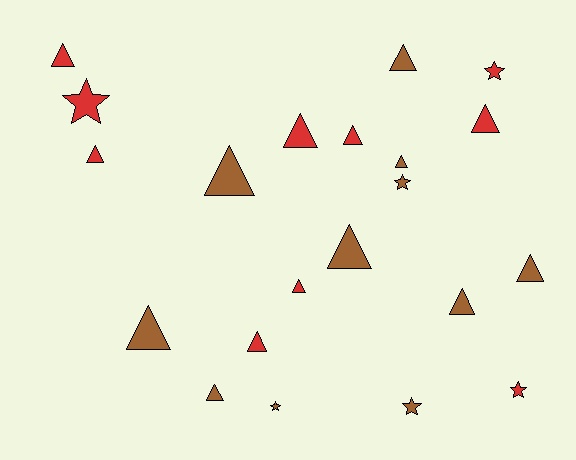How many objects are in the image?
There are 21 objects.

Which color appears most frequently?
Brown, with 11 objects.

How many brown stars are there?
There are 3 brown stars.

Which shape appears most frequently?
Triangle, with 15 objects.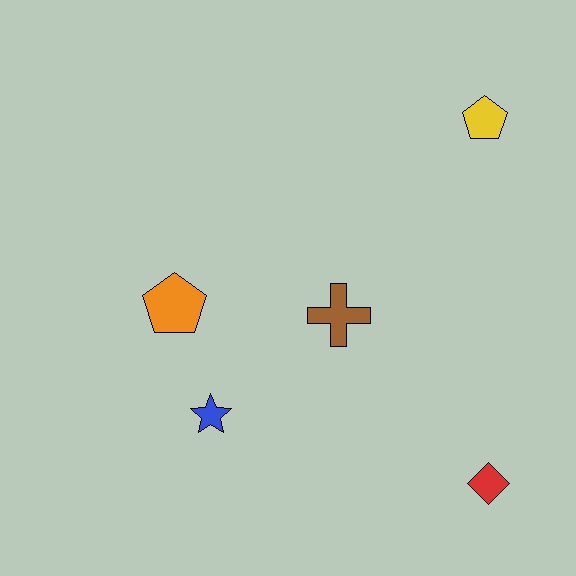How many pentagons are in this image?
There are 2 pentagons.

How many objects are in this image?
There are 5 objects.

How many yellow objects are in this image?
There is 1 yellow object.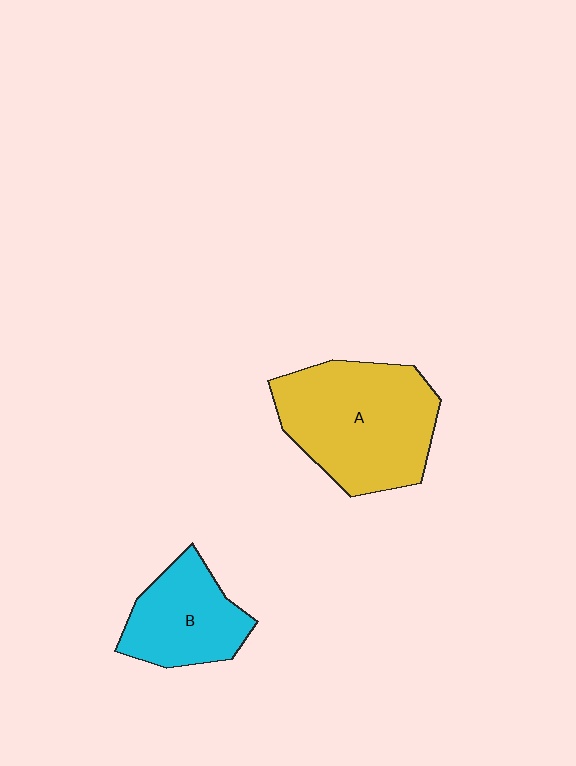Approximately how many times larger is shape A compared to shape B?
Approximately 1.7 times.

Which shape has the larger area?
Shape A (yellow).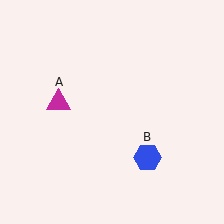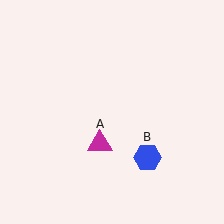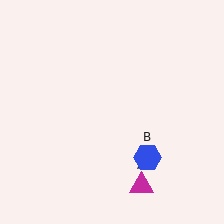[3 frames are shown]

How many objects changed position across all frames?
1 object changed position: magenta triangle (object A).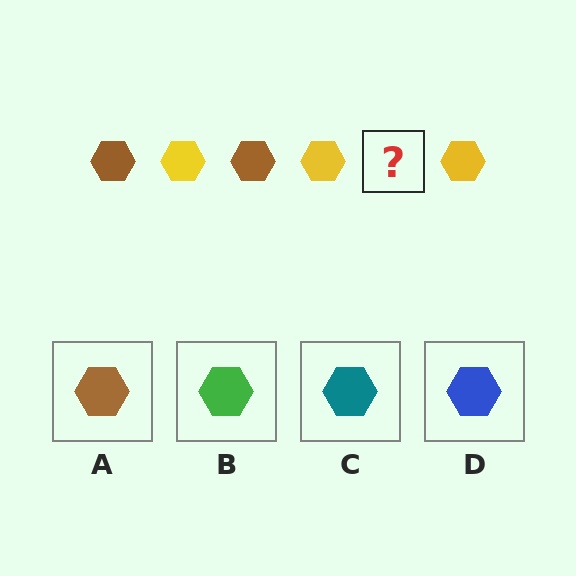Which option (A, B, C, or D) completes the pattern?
A.